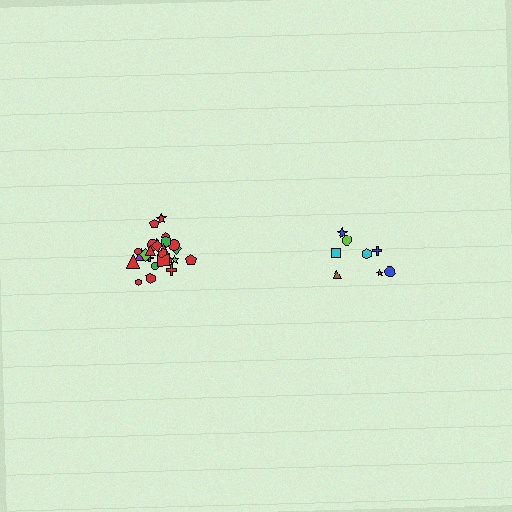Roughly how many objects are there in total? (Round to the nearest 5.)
Roughly 35 objects in total.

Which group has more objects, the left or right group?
The left group.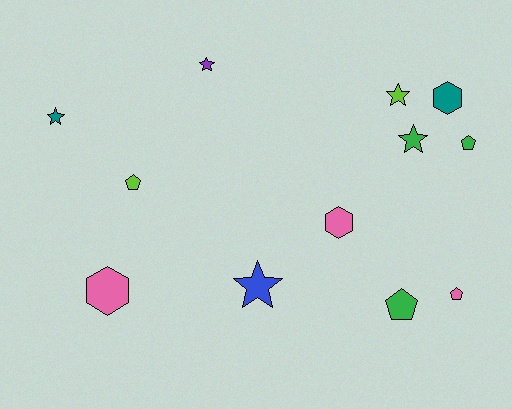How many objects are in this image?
There are 12 objects.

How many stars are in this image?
There are 5 stars.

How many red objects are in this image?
There are no red objects.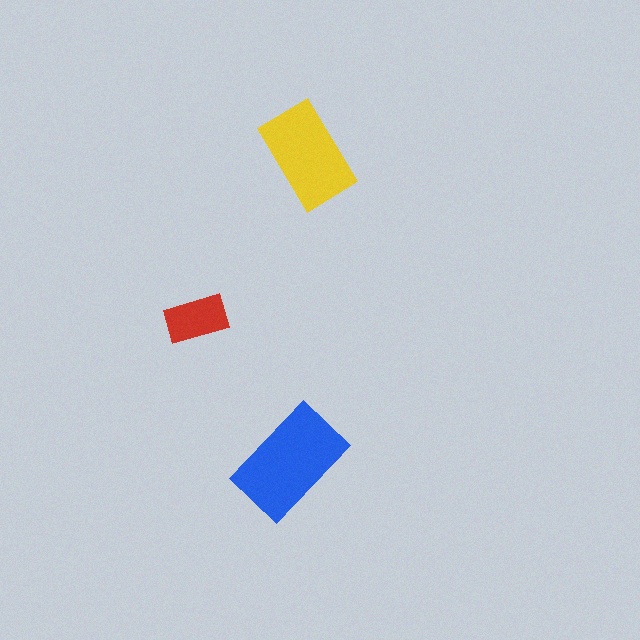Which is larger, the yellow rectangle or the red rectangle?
The yellow one.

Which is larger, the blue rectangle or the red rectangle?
The blue one.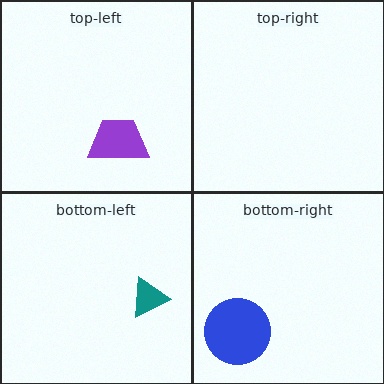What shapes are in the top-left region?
The purple trapezoid.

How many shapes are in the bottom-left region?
1.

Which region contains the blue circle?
The bottom-right region.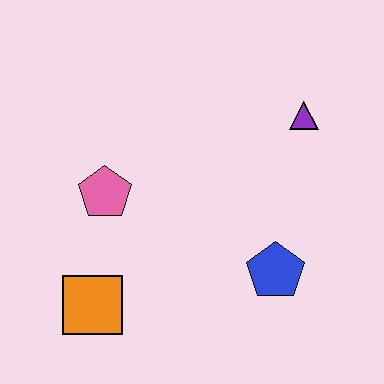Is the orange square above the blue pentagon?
No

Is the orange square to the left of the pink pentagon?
Yes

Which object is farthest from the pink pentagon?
The purple triangle is farthest from the pink pentagon.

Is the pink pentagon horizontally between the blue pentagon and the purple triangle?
No